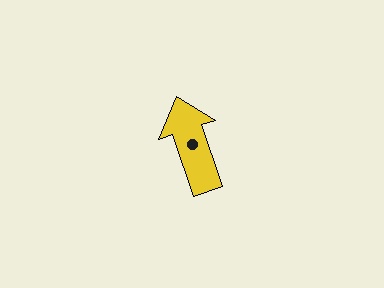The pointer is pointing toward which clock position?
Roughly 11 o'clock.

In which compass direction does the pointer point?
North.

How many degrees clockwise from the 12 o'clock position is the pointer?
Approximately 341 degrees.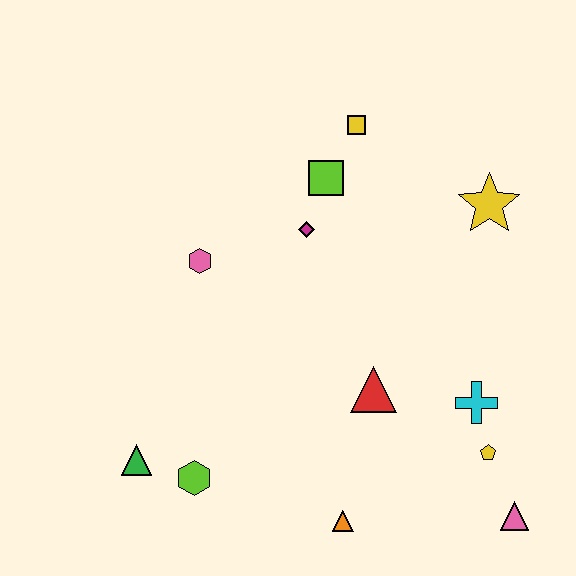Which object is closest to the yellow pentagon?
The cyan cross is closest to the yellow pentagon.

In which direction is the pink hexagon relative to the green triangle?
The pink hexagon is above the green triangle.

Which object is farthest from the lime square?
The pink triangle is farthest from the lime square.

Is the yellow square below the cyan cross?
No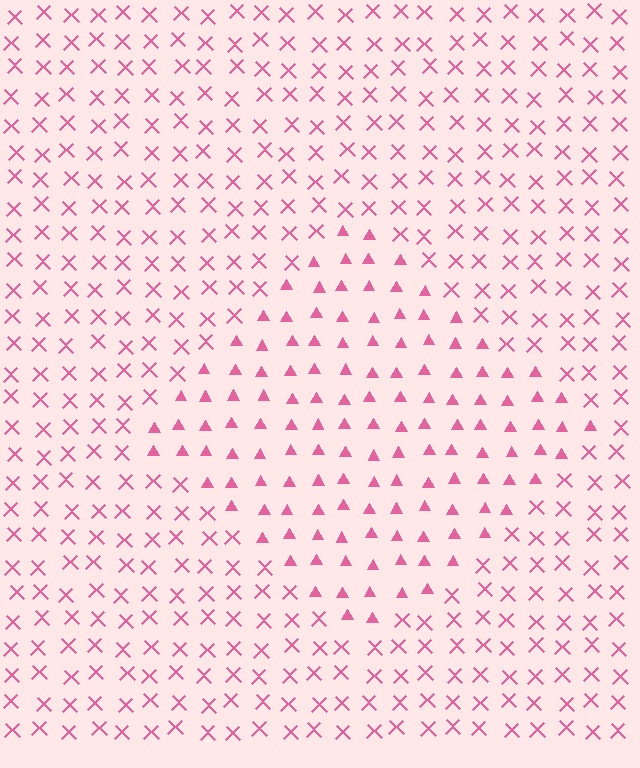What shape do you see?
I see a diamond.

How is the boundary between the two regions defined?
The boundary is defined by a change in element shape: triangles inside vs. X marks outside. All elements share the same color and spacing.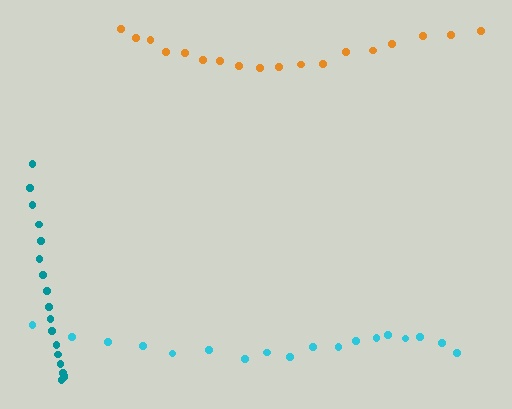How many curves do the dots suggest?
There are 3 distinct paths.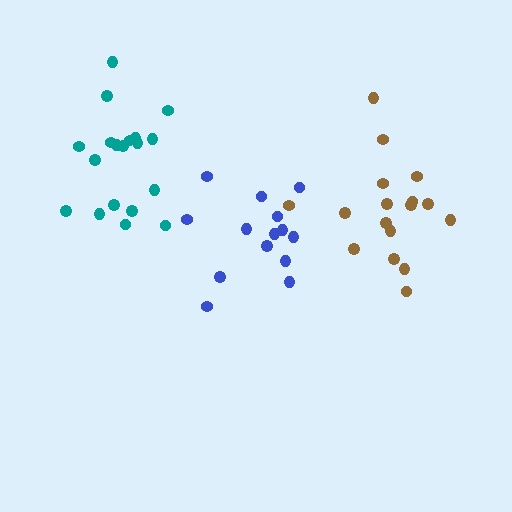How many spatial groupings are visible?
There are 3 spatial groupings.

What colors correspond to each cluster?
The clusters are colored: blue, brown, teal.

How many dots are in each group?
Group 1: 14 dots, Group 2: 17 dots, Group 3: 19 dots (50 total).